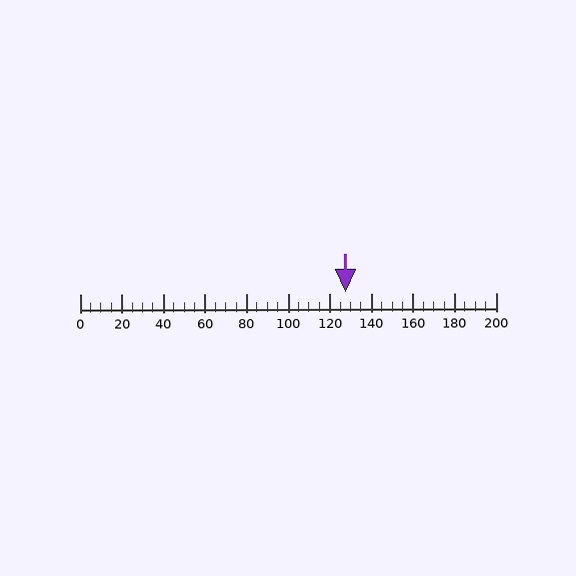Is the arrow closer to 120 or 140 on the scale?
The arrow is closer to 120.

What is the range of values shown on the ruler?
The ruler shows values from 0 to 200.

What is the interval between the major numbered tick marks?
The major tick marks are spaced 20 units apart.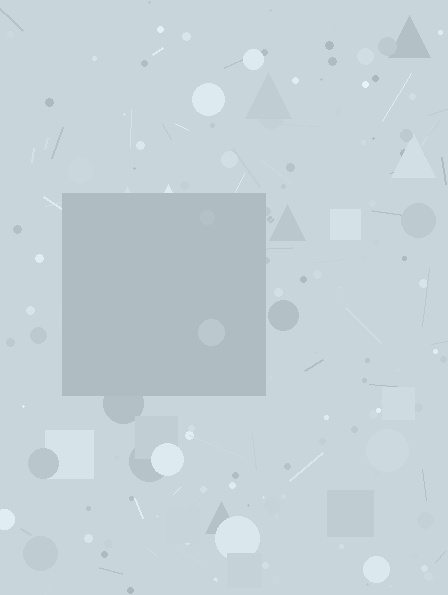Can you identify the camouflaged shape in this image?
The camouflaged shape is a square.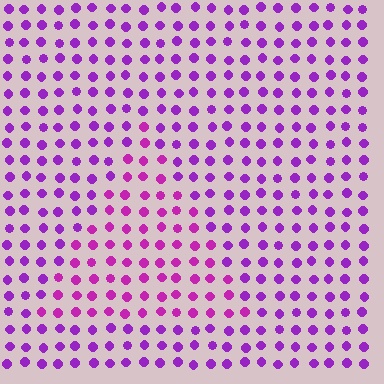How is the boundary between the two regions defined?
The boundary is defined purely by a slight shift in hue (about 23 degrees). Spacing, size, and orientation are identical on both sides.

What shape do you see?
I see a triangle.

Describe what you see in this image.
The image is filled with small purple elements in a uniform arrangement. A triangle-shaped region is visible where the elements are tinted to a slightly different hue, forming a subtle color boundary.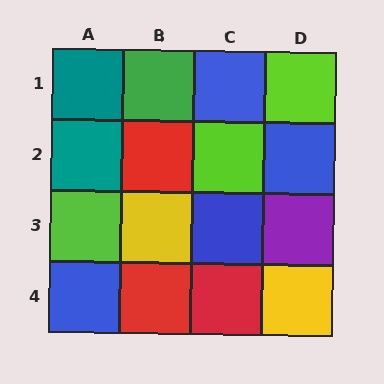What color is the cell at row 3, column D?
Purple.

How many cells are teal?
2 cells are teal.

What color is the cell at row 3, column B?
Yellow.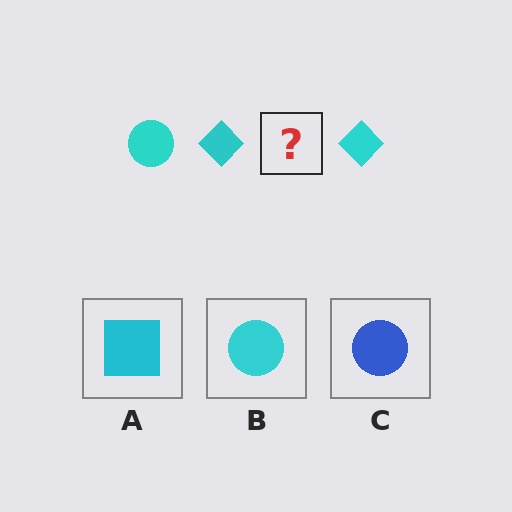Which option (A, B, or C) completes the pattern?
B.